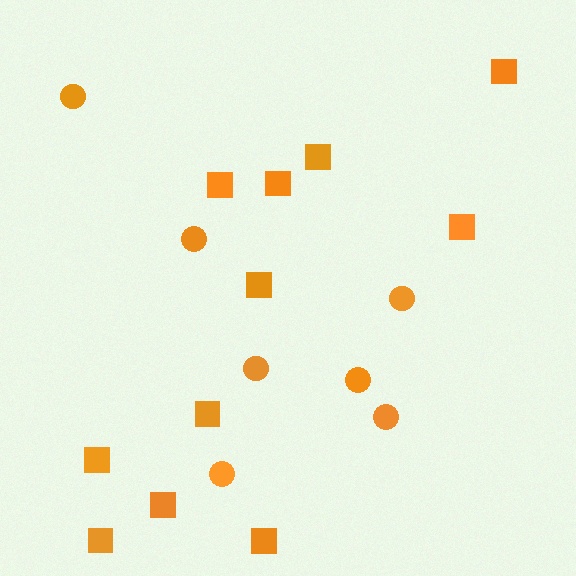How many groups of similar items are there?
There are 2 groups: one group of circles (7) and one group of squares (11).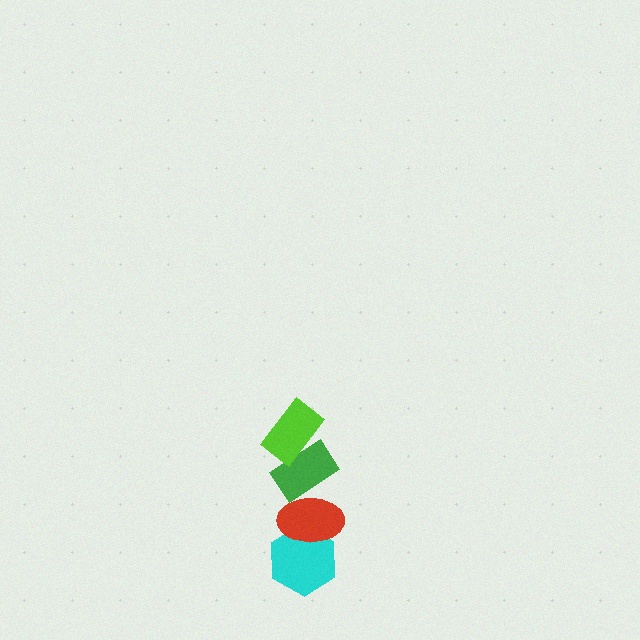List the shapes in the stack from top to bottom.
From top to bottom: the lime rectangle, the green rectangle, the red ellipse, the cyan hexagon.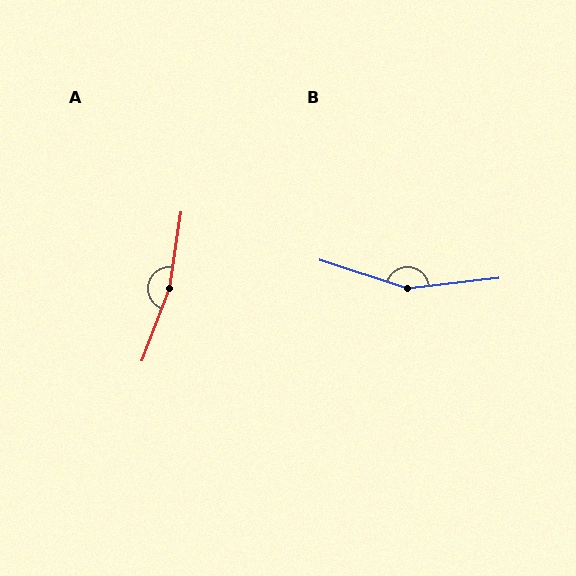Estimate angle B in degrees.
Approximately 156 degrees.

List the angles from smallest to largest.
B (156°), A (168°).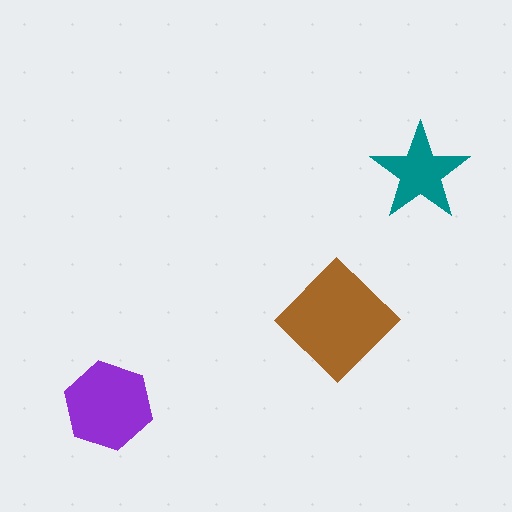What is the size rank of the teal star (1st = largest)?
3rd.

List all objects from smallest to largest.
The teal star, the purple hexagon, the brown diamond.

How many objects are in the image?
There are 3 objects in the image.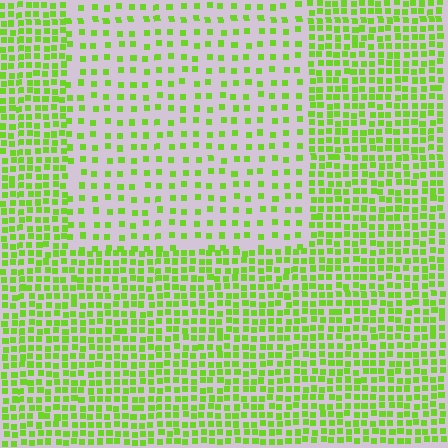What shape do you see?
I see a rectangle.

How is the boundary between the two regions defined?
The boundary is defined by a change in element density (approximately 2.2x ratio). All elements are the same color, size, and shape.